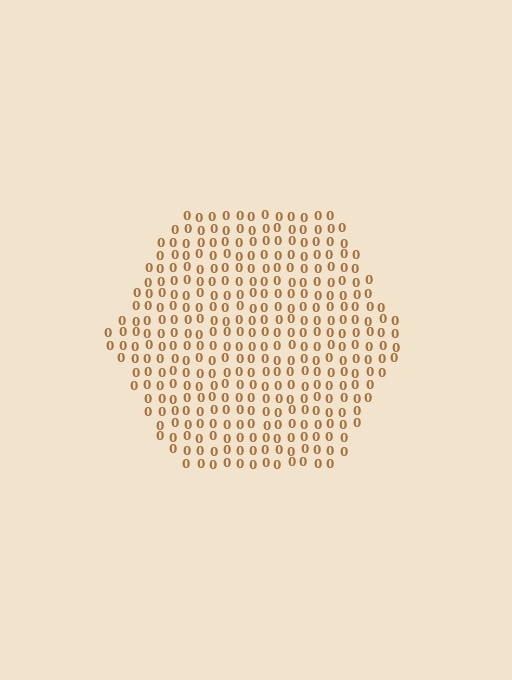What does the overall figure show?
The overall figure shows a hexagon.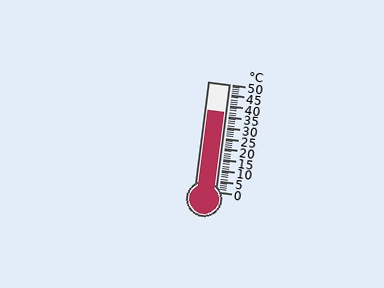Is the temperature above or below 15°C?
The temperature is above 15°C.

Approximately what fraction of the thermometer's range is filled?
The thermometer is filled to approximately 75% of its range.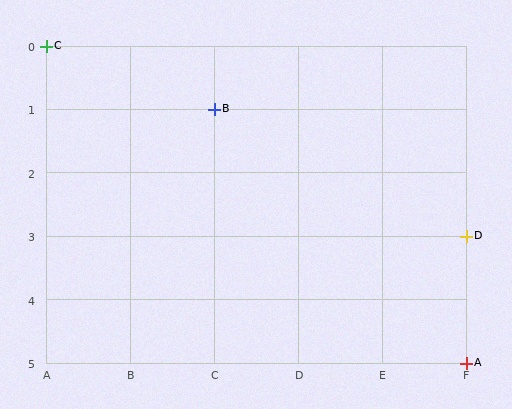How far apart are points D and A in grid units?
Points D and A are 2 rows apart.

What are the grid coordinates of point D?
Point D is at grid coordinates (F, 3).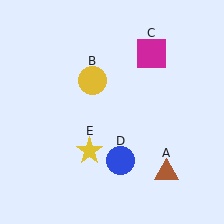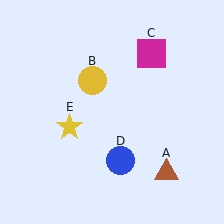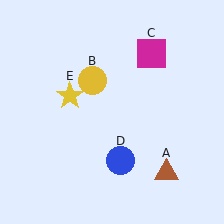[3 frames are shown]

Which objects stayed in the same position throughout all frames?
Brown triangle (object A) and yellow circle (object B) and magenta square (object C) and blue circle (object D) remained stationary.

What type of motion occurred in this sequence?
The yellow star (object E) rotated clockwise around the center of the scene.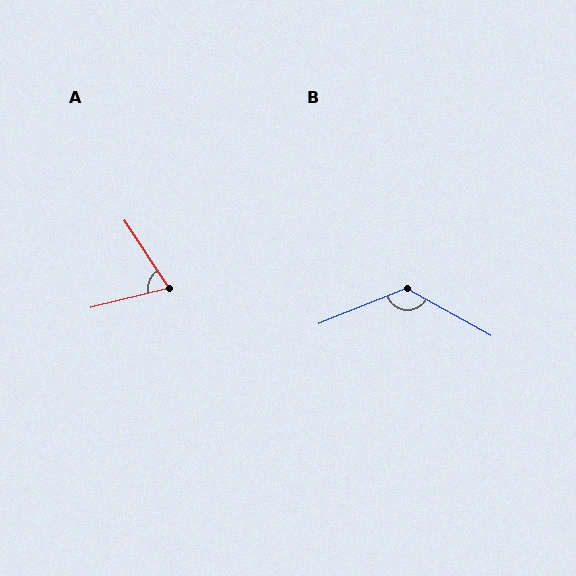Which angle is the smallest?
A, at approximately 71 degrees.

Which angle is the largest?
B, at approximately 129 degrees.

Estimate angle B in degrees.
Approximately 129 degrees.